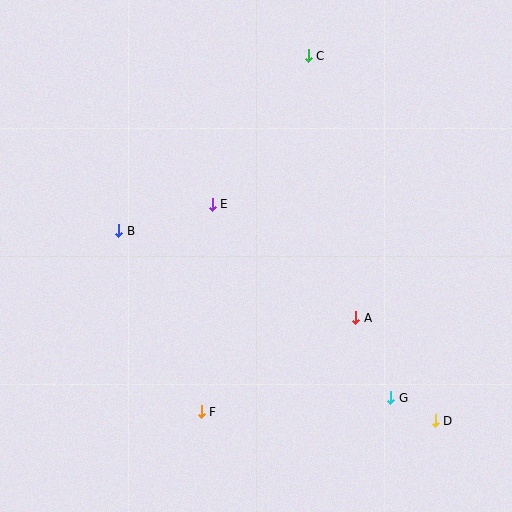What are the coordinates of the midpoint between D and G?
The midpoint between D and G is at (413, 409).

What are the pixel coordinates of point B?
Point B is at (119, 231).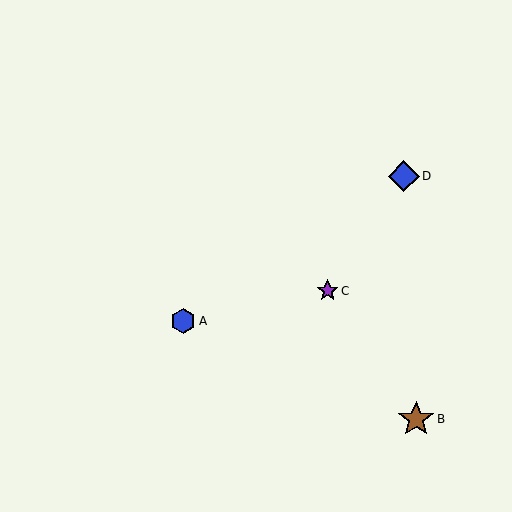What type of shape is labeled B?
Shape B is a brown star.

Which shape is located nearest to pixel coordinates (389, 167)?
The blue diamond (labeled D) at (404, 176) is nearest to that location.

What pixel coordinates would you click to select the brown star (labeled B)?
Click at (416, 419) to select the brown star B.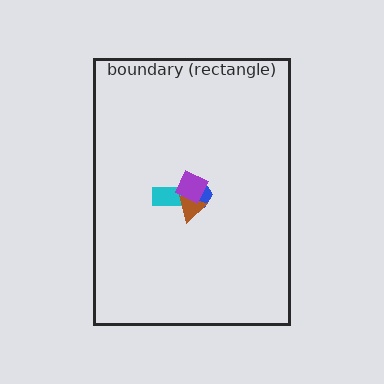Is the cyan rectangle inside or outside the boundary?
Inside.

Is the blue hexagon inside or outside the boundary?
Inside.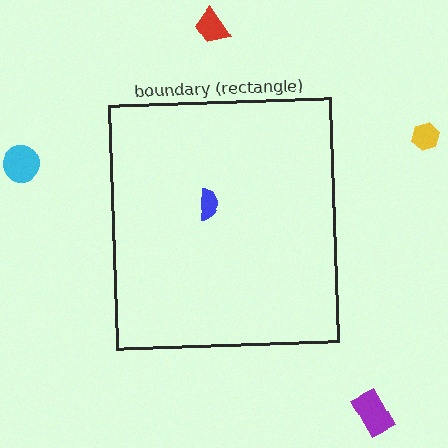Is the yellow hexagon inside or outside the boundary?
Outside.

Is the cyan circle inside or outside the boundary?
Outside.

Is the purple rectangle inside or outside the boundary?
Outside.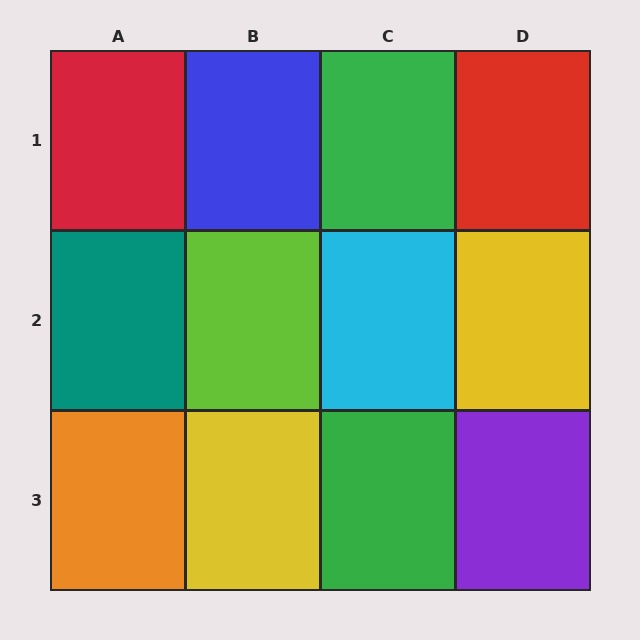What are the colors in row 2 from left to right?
Teal, lime, cyan, yellow.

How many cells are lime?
1 cell is lime.